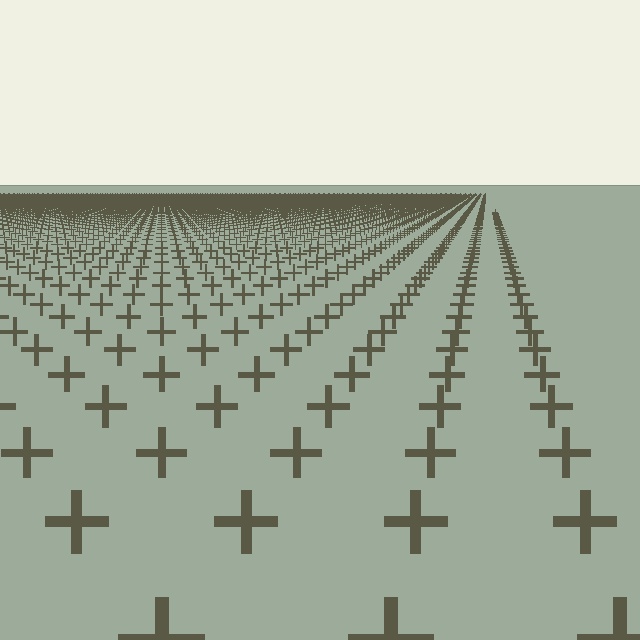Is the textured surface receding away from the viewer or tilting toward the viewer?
The surface is receding away from the viewer. Texture elements get smaller and denser toward the top.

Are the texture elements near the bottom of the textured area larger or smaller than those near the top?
Larger. Near the bottom, elements are closer to the viewer and appear at a bigger on-screen size.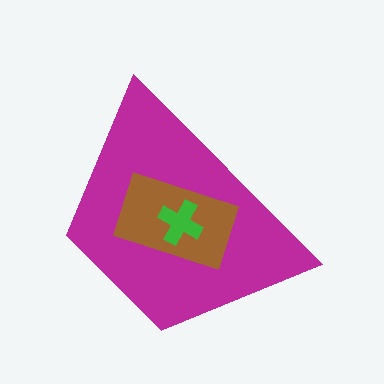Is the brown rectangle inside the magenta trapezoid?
Yes.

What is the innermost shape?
The green cross.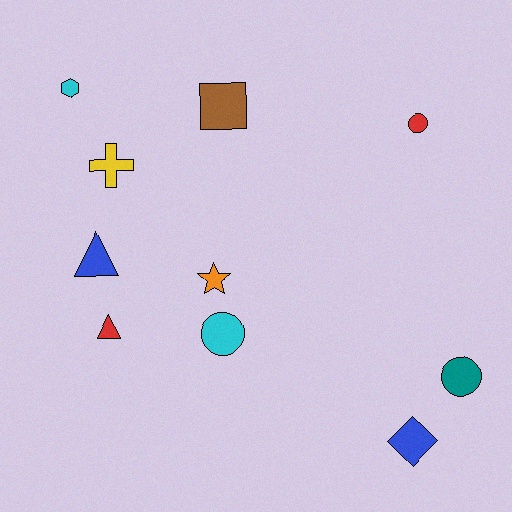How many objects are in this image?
There are 10 objects.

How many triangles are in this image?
There are 2 triangles.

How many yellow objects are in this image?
There is 1 yellow object.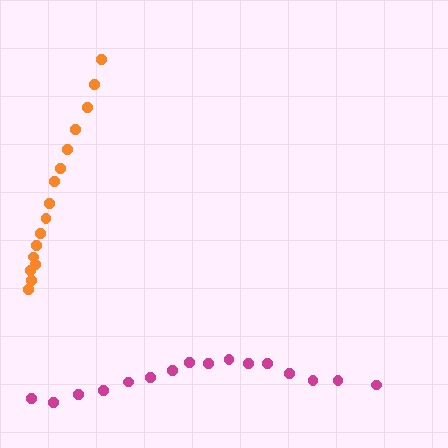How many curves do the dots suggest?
There are 2 distinct paths.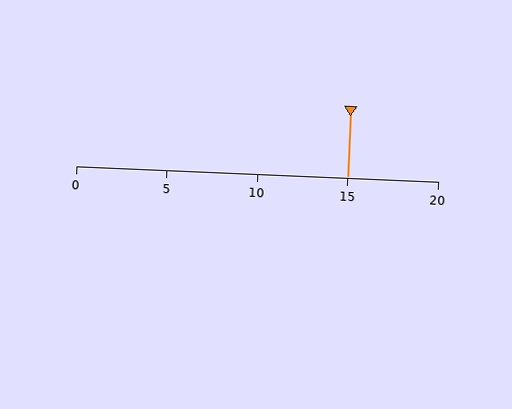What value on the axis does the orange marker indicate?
The marker indicates approximately 15.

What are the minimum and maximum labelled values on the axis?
The axis runs from 0 to 20.